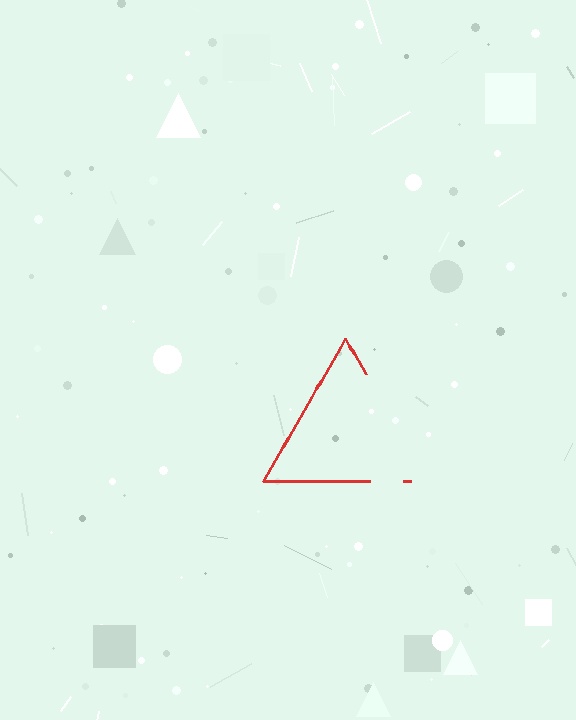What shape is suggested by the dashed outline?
The dashed outline suggests a triangle.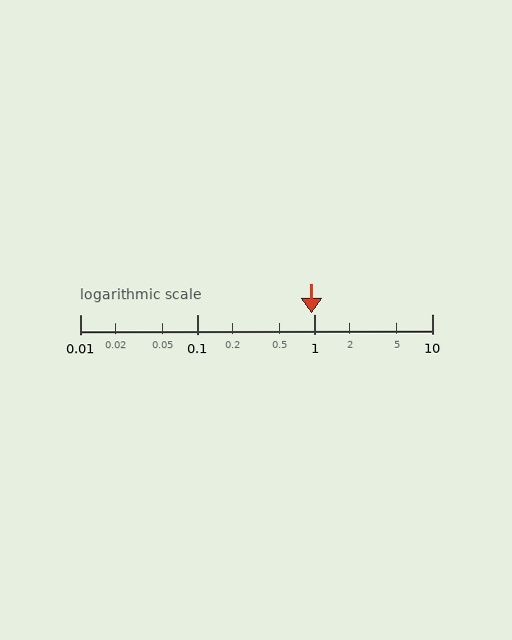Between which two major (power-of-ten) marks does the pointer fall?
The pointer is between 0.1 and 1.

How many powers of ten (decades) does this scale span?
The scale spans 3 decades, from 0.01 to 10.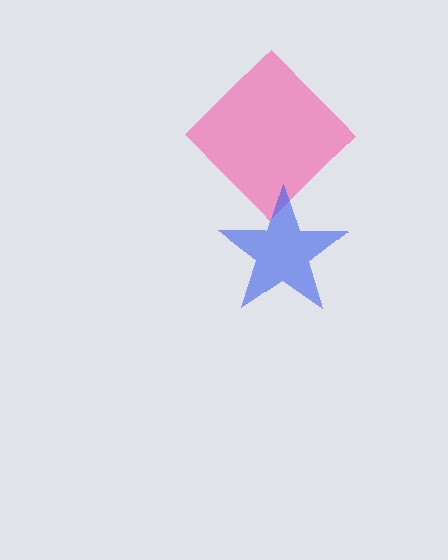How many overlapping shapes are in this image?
There are 2 overlapping shapes in the image.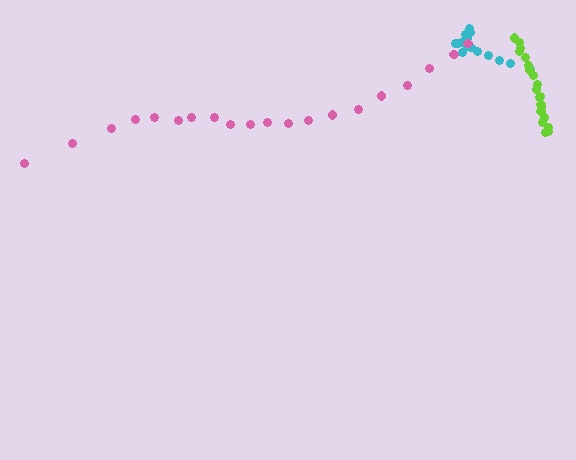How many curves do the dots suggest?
There are 3 distinct paths.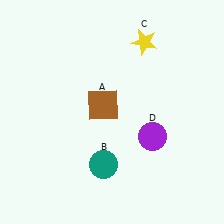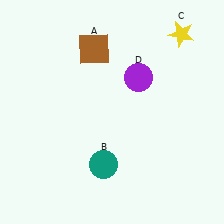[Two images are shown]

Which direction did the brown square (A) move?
The brown square (A) moved up.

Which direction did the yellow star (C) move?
The yellow star (C) moved right.